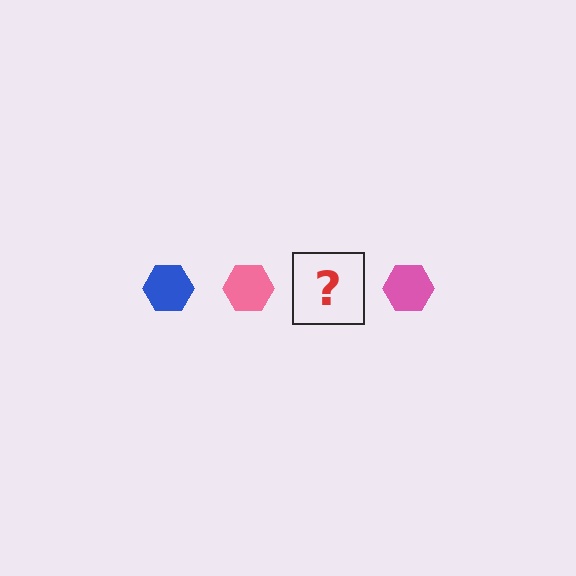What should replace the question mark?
The question mark should be replaced with a blue hexagon.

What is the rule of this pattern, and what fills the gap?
The rule is that the pattern cycles through blue, pink hexagons. The gap should be filled with a blue hexagon.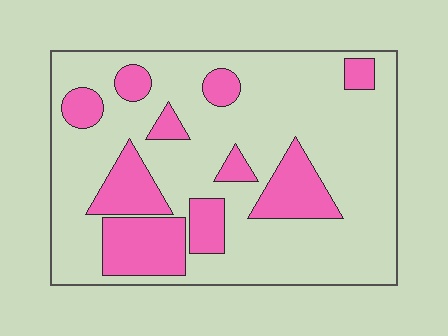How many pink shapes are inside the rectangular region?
10.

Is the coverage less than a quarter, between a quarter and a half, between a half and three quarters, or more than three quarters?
Between a quarter and a half.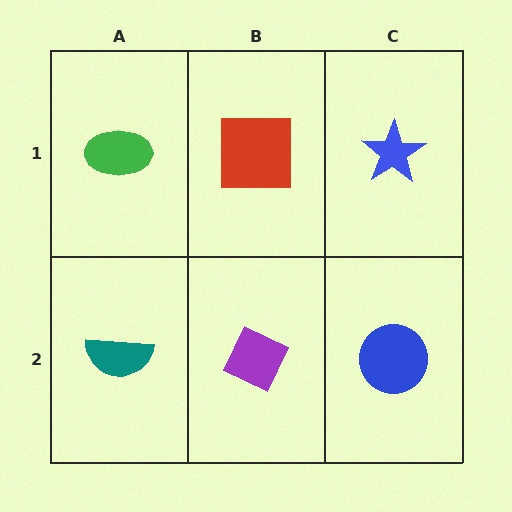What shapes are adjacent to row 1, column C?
A blue circle (row 2, column C), a red square (row 1, column B).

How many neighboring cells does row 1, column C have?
2.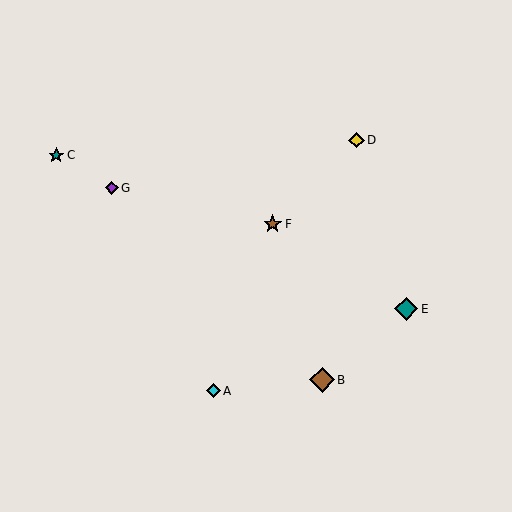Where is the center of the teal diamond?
The center of the teal diamond is at (406, 309).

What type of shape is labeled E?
Shape E is a teal diamond.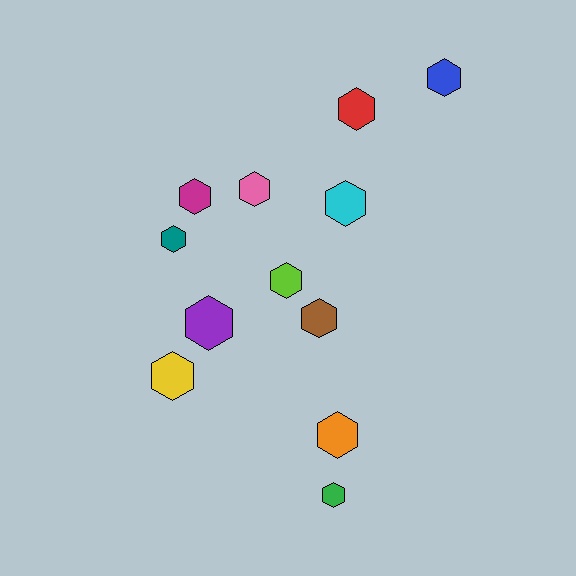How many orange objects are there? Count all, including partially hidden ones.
There is 1 orange object.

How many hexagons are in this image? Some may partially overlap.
There are 12 hexagons.